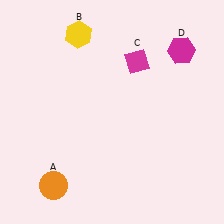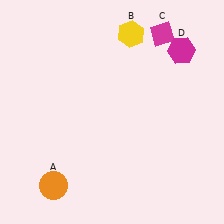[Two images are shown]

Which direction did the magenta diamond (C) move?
The magenta diamond (C) moved up.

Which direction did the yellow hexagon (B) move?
The yellow hexagon (B) moved right.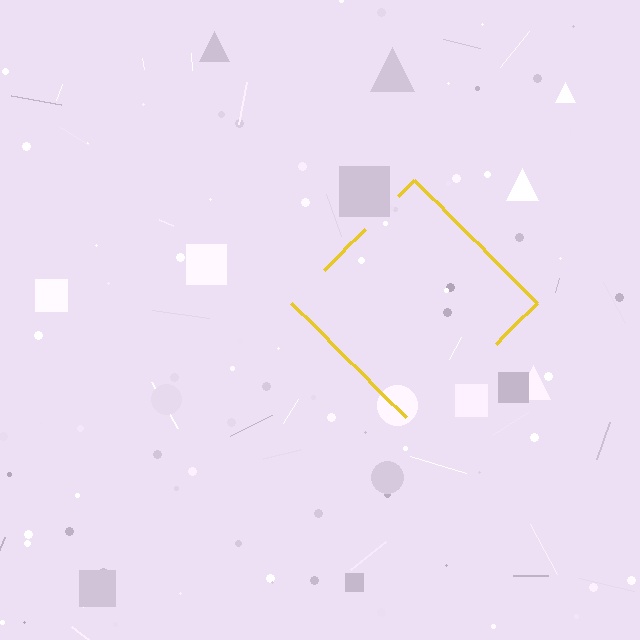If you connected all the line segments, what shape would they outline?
They would outline a diamond.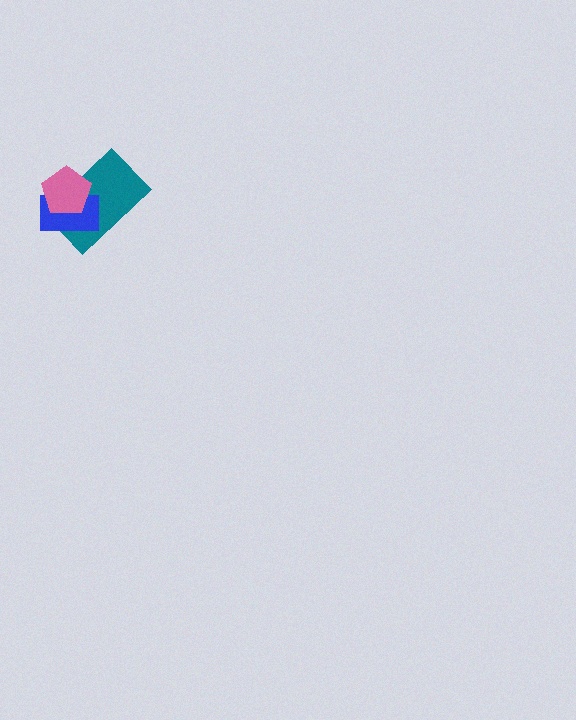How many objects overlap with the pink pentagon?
2 objects overlap with the pink pentagon.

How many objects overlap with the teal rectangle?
2 objects overlap with the teal rectangle.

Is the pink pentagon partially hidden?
No, no other shape covers it.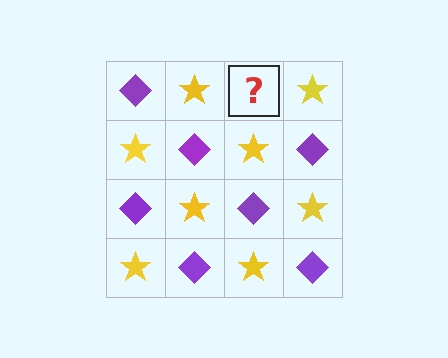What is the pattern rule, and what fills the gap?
The rule is that it alternates purple diamond and yellow star in a checkerboard pattern. The gap should be filled with a purple diamond.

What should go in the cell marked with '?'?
The missing cell should contain a purple diamond.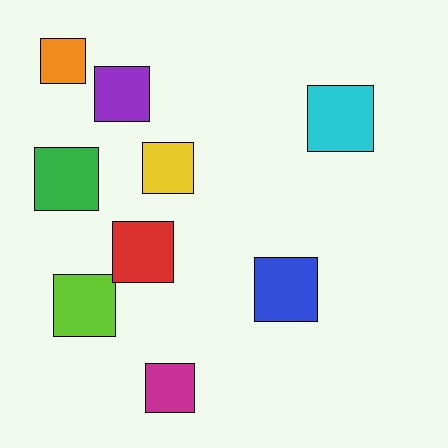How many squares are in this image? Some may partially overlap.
There are 9 squares.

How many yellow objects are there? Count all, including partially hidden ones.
There is 1 yellow object.